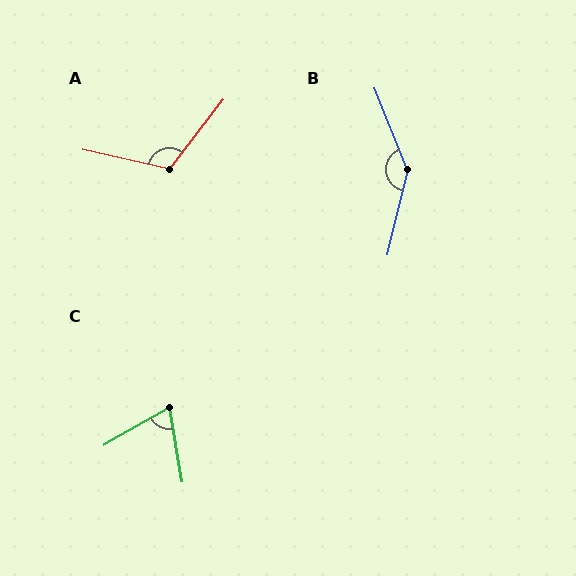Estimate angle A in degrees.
Approximately 115 degrees.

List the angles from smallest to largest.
C (69°), A (115°), B (145°).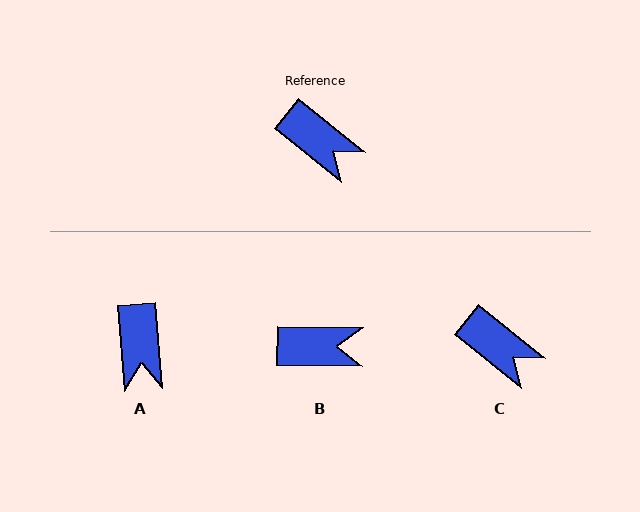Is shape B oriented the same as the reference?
No, it is off by about 39 degrees.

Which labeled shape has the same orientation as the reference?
C.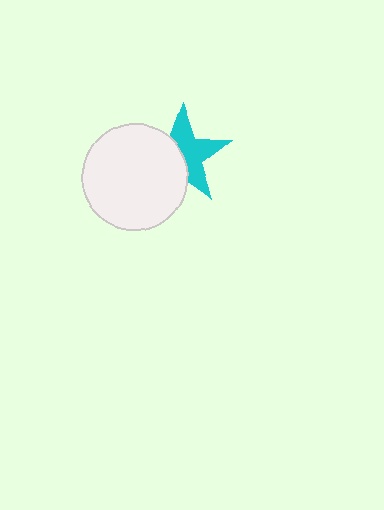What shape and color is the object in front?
The object in front is a white circle.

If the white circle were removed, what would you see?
You would see the complete cyan star.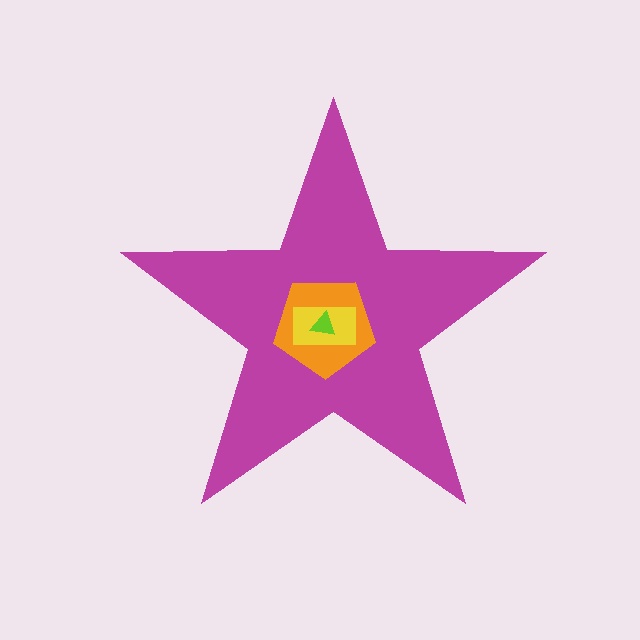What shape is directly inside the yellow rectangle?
The lime triangle.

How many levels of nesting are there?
4.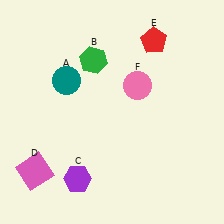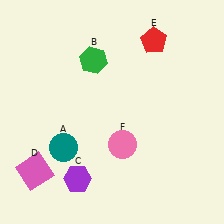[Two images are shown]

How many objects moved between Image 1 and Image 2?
2 objects moved between the two images.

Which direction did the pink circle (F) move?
The pink circle (F) moved down.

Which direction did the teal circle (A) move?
The teal circle (A) moved down.